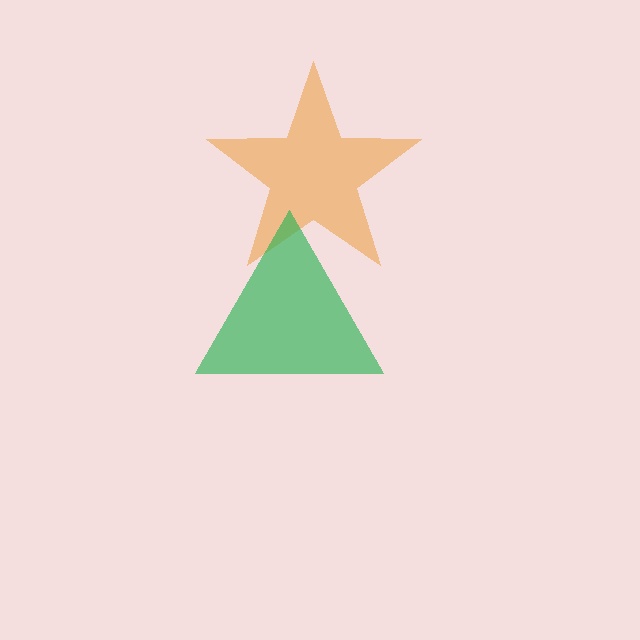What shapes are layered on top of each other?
The layered shapes are: an orange star, a green triangle.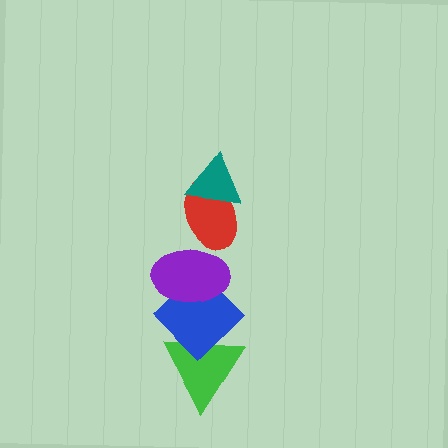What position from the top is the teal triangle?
The teal triangle is 1st from the top.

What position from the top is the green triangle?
The green triangle is 5th from the top.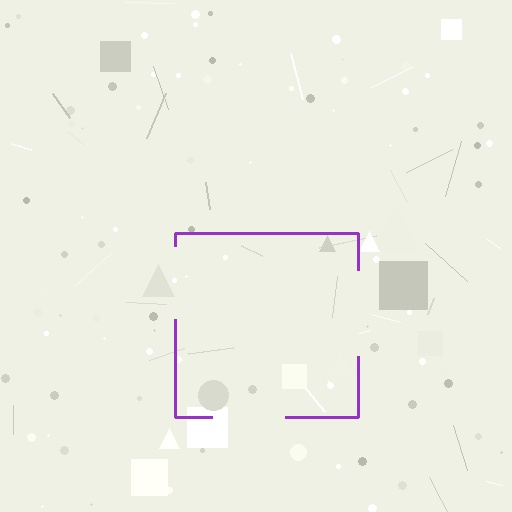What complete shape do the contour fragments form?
The contour fragments form a square.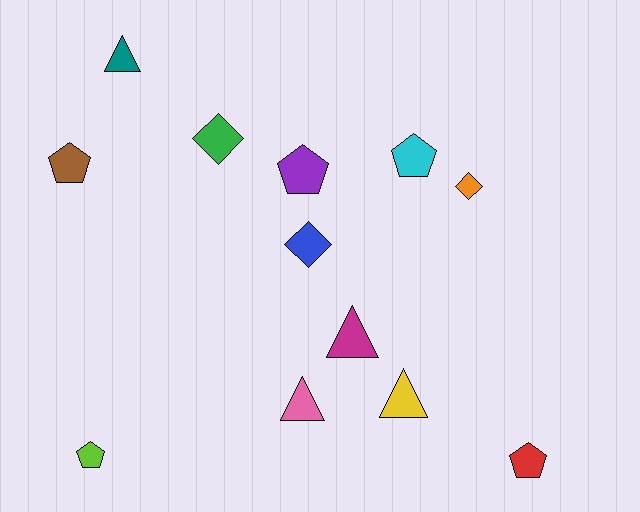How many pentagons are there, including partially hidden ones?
There are 5 pentagons.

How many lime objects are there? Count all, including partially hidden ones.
There is 1 lime object.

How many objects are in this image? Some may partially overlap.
There are 12 objects.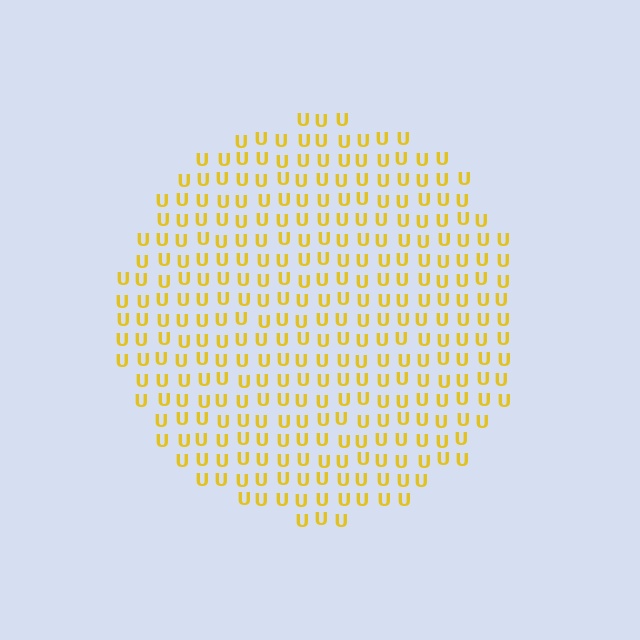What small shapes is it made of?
It is made of small letter U's.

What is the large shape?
The large shape is a circle.